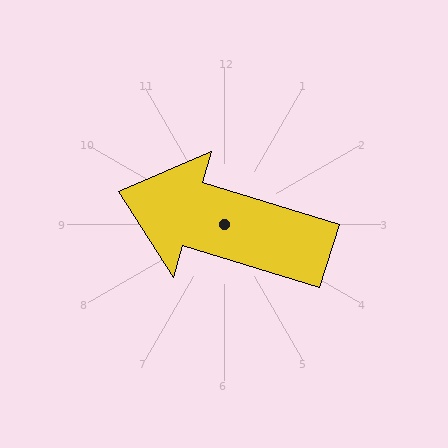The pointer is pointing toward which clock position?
Roughly 10 o'clock.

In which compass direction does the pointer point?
West.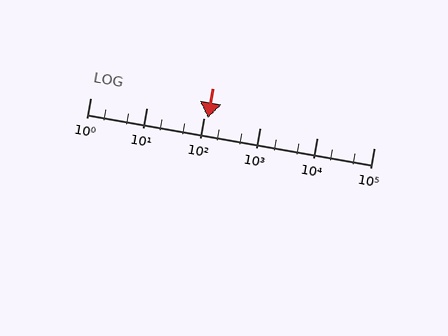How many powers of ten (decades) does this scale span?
The scale spans 5 decades, from 1 to 100000.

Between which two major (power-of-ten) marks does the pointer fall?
The pointer is between 100 and 1000.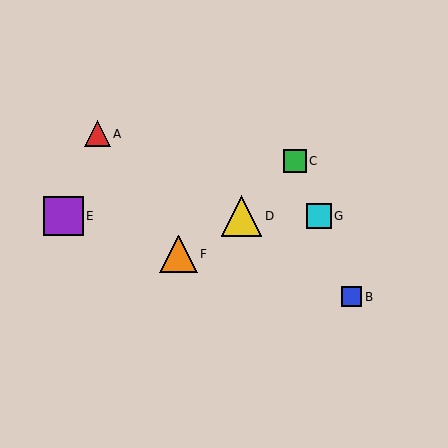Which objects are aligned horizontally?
Objects D, E, G are aligned horizontally.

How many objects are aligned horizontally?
3 objects (D, E, G) are aligned horizontally.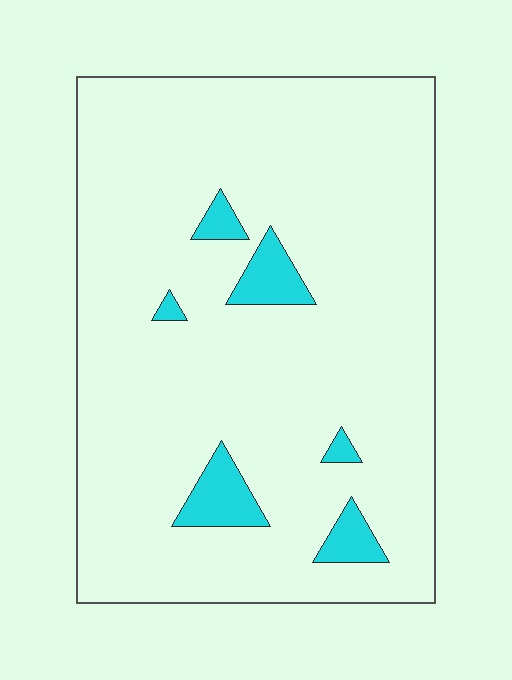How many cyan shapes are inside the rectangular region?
6.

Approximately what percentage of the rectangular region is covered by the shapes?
Approximately 5%.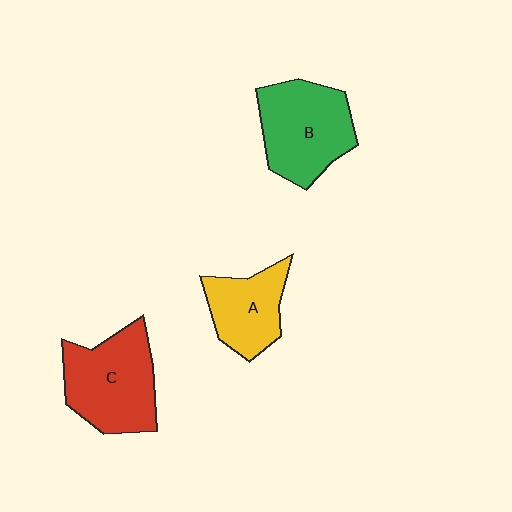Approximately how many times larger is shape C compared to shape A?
Approximately 1.5 times.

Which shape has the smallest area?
Shape A (yellow).